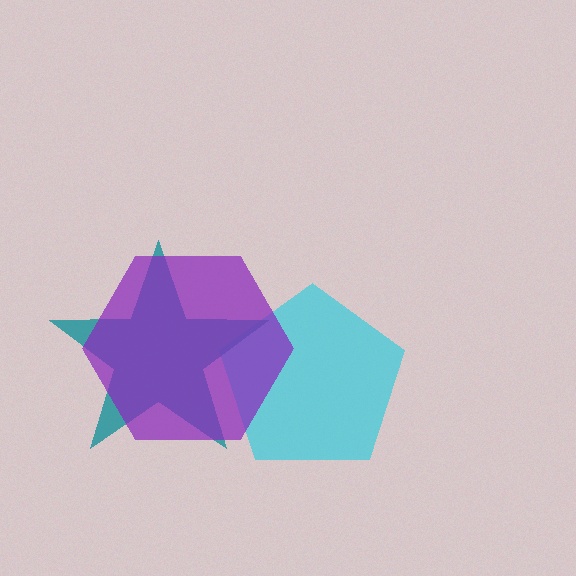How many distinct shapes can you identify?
There are 3 distinct shapes: a cyan pentagon, a teal star, a purple hexagon.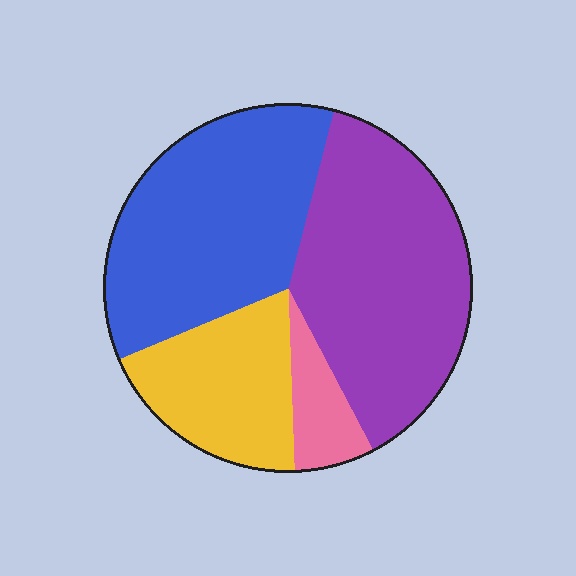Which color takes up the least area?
Pink, at roughly 5%.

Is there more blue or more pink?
Blue.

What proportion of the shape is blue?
Blue covers about 35% of the shape.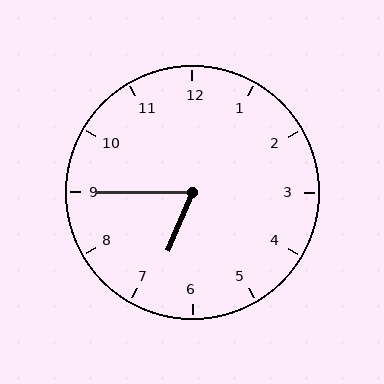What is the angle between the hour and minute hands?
Approximately 68 degrees.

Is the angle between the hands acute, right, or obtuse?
It is acute.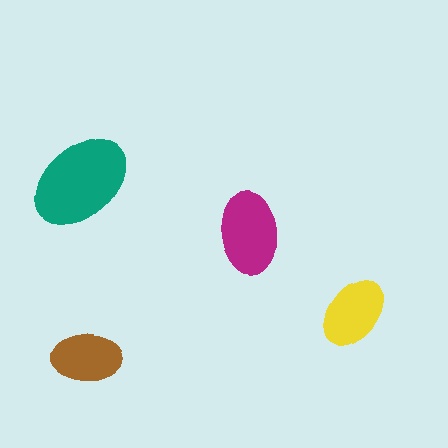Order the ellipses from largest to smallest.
the teal one, the magenta one, the yellow one, the brown one.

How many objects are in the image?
There are 4 objects in the image.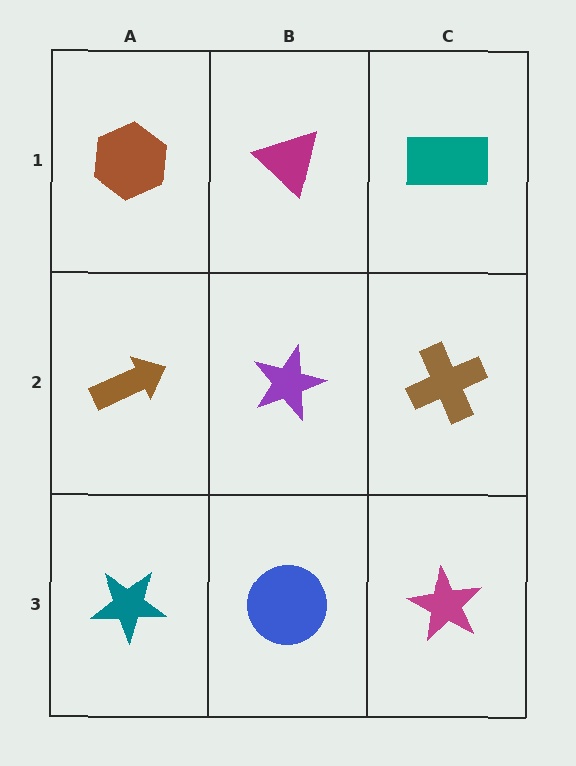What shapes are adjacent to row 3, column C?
A brown cross (row 2, column C), a blue circle (row 3, column B).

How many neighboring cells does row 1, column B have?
3.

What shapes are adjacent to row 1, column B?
A purple star (row 2, column B), a brown hexagon (row 1, column A), a teal rectangle (row 1, column C).